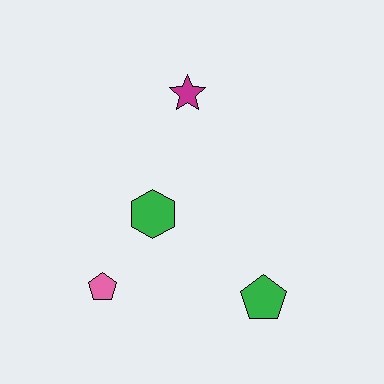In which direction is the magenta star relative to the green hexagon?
The magenta star is above the green hexagon.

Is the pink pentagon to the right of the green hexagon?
No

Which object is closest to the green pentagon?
The green hexagon is closest to the green pentagon.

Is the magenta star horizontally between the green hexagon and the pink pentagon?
No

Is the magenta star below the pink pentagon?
No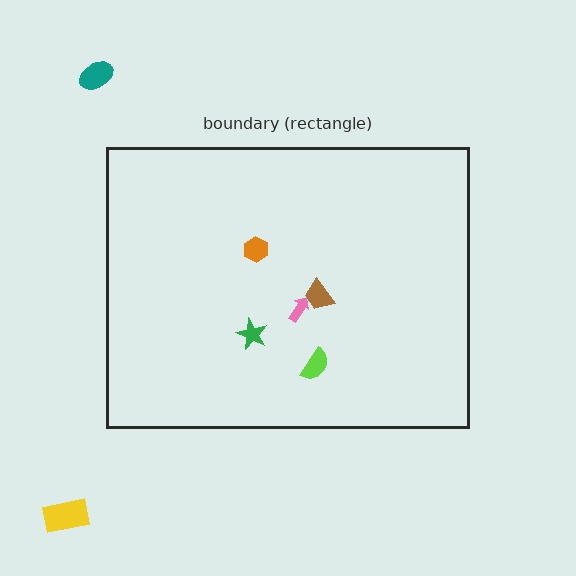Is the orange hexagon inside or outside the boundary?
Inside.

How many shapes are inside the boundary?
5 inside, 2 outside.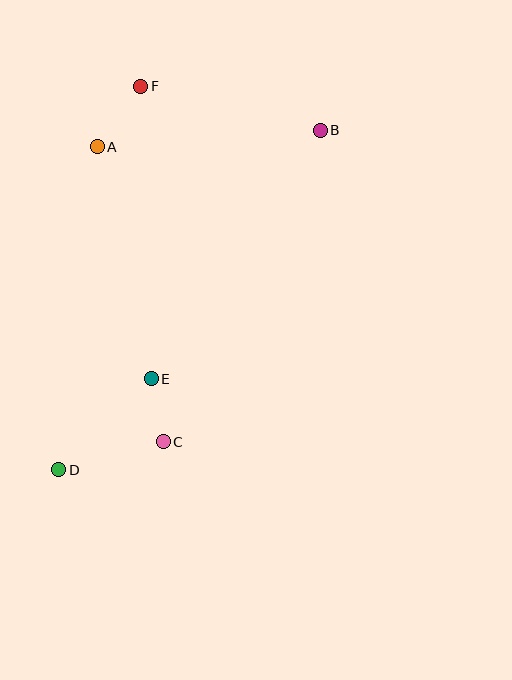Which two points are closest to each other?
Points C and E are closest to each other.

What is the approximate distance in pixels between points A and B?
The distance between A and B is approximately 224 pixels.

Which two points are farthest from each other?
Points B and D are farthest from each other.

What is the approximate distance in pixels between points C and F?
The distance between C and F is approximately 356 pixels.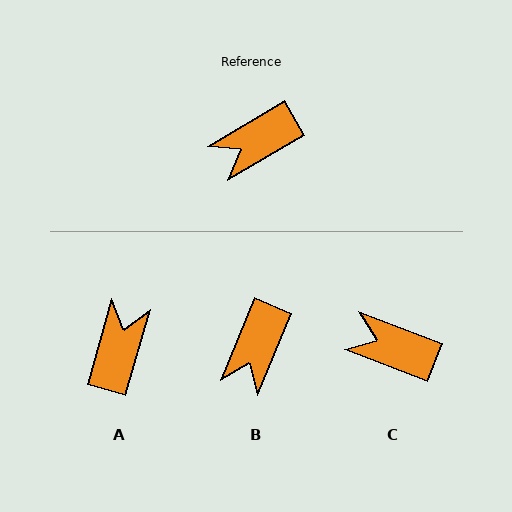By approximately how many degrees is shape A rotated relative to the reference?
Approximately 136 degrees clockwise.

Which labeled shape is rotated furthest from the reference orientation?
A, about 136 degrees away.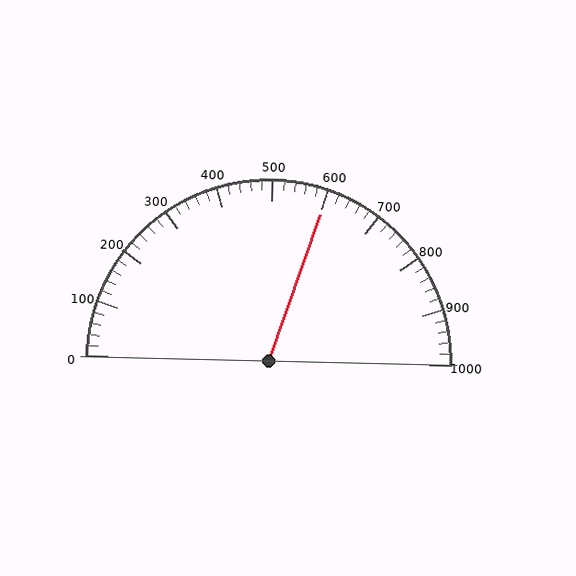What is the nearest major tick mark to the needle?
The nearest major tick mark is 600.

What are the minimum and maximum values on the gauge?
The gauge ranges from 0 to 1000.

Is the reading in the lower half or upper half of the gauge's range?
The reading is in the upper half of the range (0 to 1000).